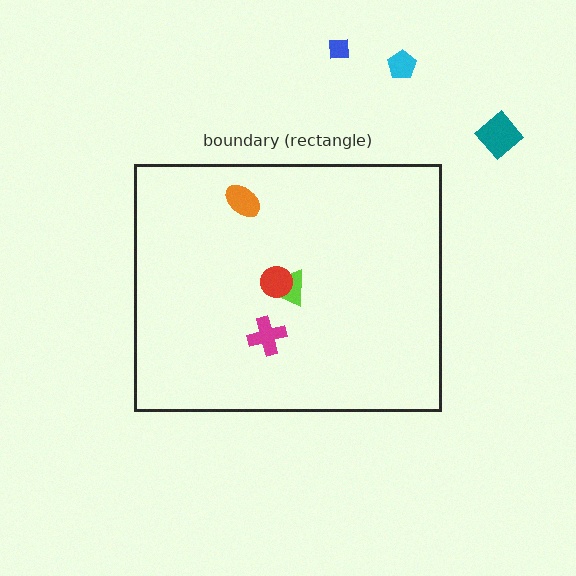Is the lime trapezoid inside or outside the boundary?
Inside.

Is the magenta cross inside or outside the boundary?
Inside.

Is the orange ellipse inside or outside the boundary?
Inside.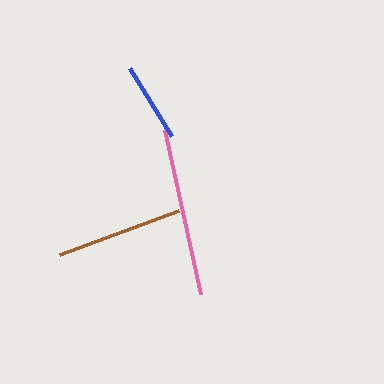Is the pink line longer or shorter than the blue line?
The pink line is longer than the blue line.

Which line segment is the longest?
The pink line is the longest at approximately 168 pixels.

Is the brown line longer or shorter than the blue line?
The brown line is longer than the blue line.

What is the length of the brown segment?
The brown segment is approximately 127 pixels long.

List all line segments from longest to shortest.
From longest to shortest: pink, brown, blue.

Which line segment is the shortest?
The blue line is the shortest at approximately 80 pixels.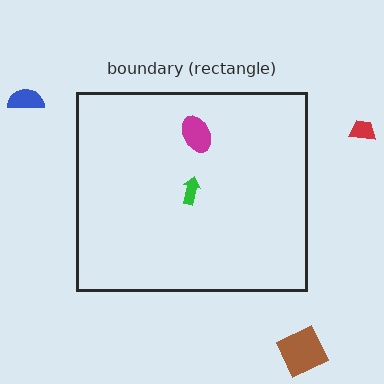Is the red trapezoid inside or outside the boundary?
Outside.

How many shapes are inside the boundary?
2 inside, 3 outside.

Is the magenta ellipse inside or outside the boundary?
Inside.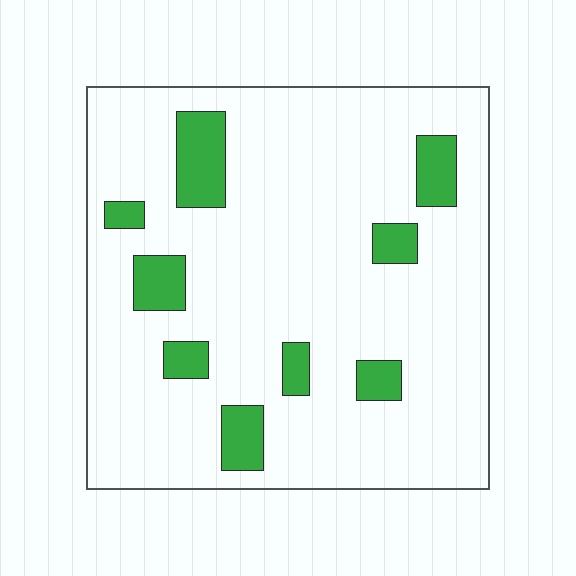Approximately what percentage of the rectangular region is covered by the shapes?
Approximately 15%.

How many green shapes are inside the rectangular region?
9.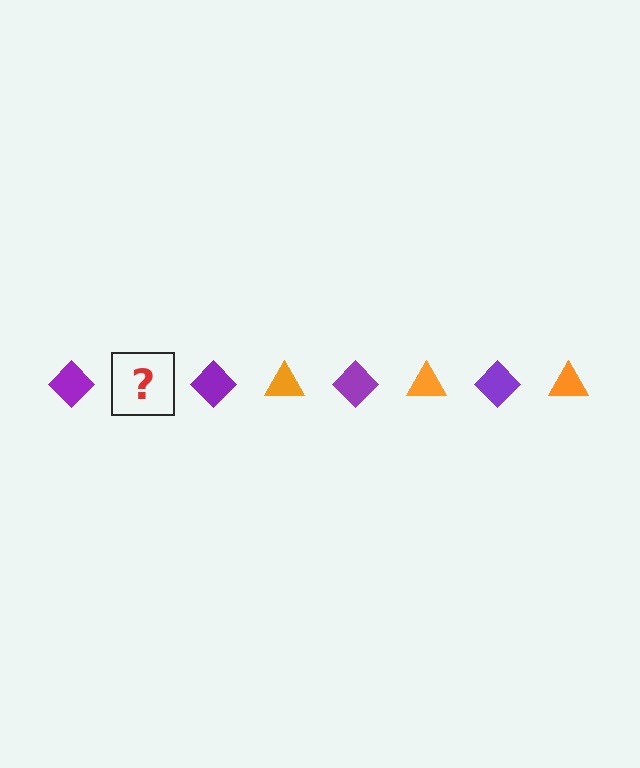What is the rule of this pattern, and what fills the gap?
The rule is that the pattern alternates between purple diamond and orange triangle. The gap should be filled with an orange triangle.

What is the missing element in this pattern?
The missing element is an orange triangle.